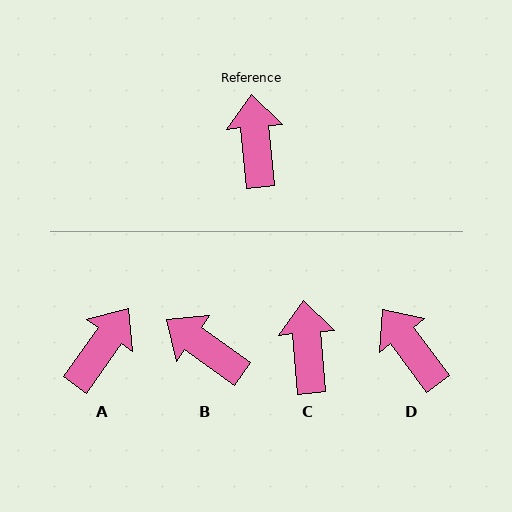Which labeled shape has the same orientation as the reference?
C.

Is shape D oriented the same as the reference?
No, it is off by about 31 degrees.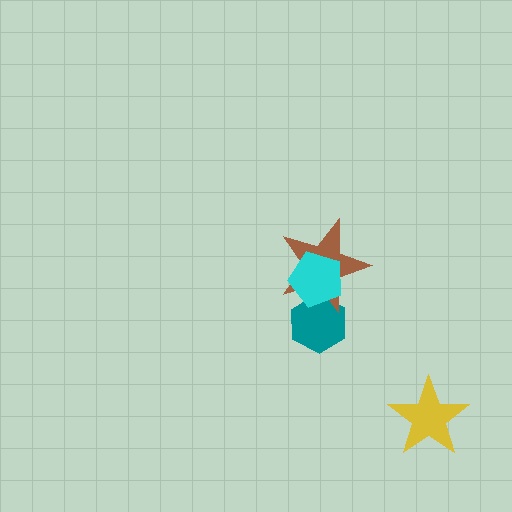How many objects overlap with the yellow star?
0 objects overlap with the yellow star.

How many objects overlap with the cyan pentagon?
2 objects overlap with the cyan pentagon.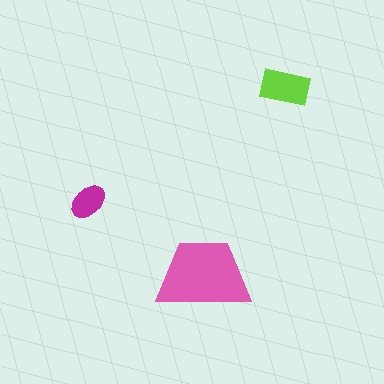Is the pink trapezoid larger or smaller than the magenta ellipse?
Larger.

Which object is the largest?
The pink trapezoid.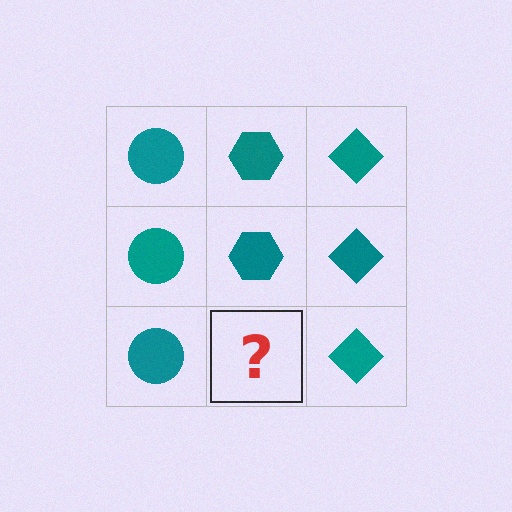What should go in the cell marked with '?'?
The missing cell should contain a teal hexagon.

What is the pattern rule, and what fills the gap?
The rule is that each column has a consistent shape. The gap should be filled with a teal hexagon.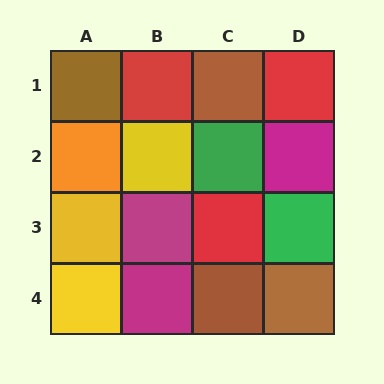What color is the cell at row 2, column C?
Green.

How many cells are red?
3 cells are red.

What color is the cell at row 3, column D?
Green.